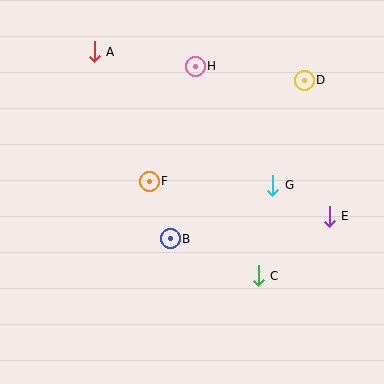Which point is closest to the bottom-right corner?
Point C is closest to the bottom-right corner.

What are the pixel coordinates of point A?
Point A is at (94, 52).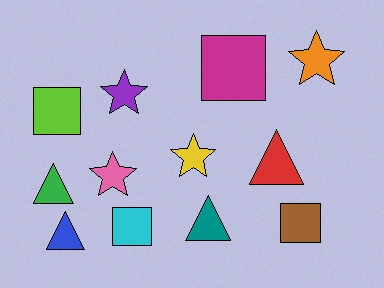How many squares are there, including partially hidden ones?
There are 4 squares.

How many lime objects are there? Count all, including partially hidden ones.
There is 1 lime object.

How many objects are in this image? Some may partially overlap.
There are 12 objects.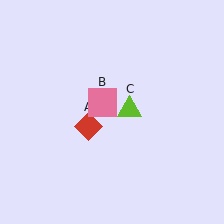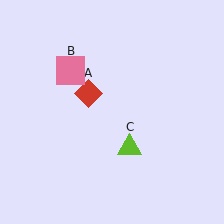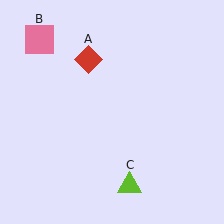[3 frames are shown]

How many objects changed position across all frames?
3 objects changed position: red diamond (object A), pink square (object B), lime triangle (object C).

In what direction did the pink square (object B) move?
The pink square (object B) moved up and to the left.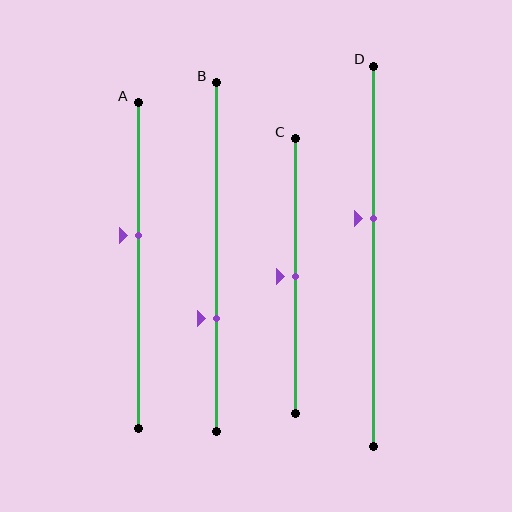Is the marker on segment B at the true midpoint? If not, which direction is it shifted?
No, the marker on segment B is shifted downward by about 18% of the segment length.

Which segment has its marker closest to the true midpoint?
Segment C has its marker closest to the true midpoint.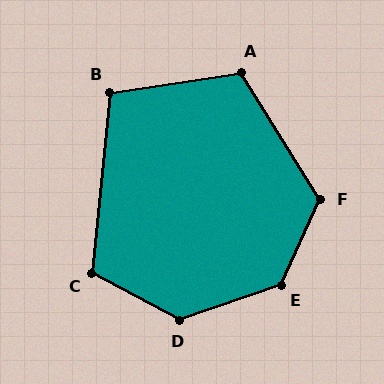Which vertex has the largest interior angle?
E, at approximately 134 degrees.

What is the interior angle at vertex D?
Approximately 133 degrees (obtuse).